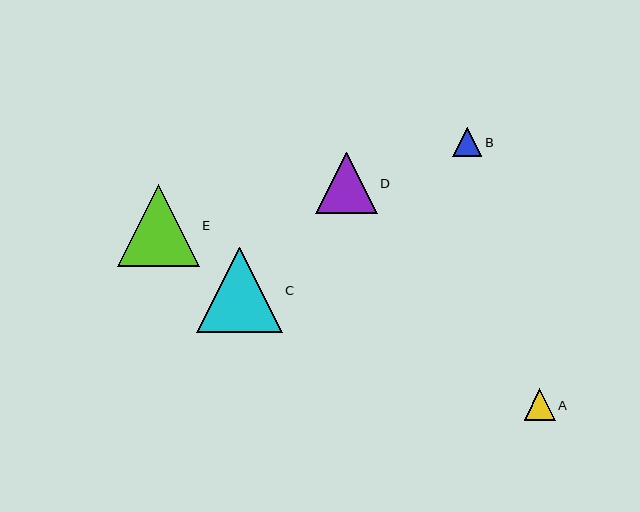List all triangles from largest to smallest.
From largest to smallest: C, E, D, A, B.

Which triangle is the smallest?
Triangle B is the smallest with a size of approximately 29 pixels.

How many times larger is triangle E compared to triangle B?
Triangle E is approximately 2.9 times the size of triangle B.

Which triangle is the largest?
Triangle C is the largest with a size of approximately 85 pixels.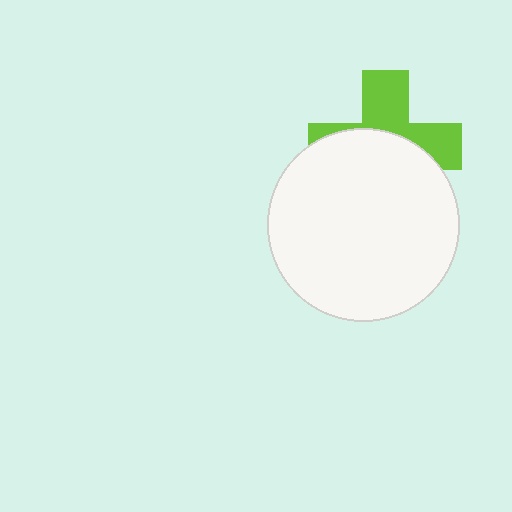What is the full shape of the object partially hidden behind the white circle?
The partially hidden object is a lime cross.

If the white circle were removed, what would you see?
You would see the complete lime cross.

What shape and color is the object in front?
The object in front is a white circle.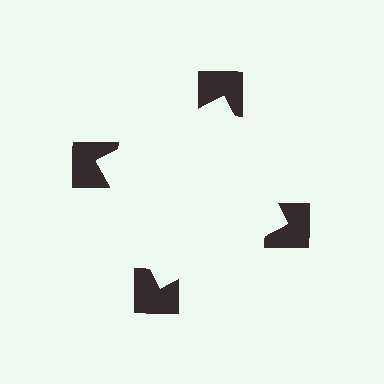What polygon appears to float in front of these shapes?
An illusory square — its edges are inferred from the aligned wedge cuts in the notched squares, not physically drawn.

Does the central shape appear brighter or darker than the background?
It typically appears slightly brighter than the background, even though no actual brightness change is drawn.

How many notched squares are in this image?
There are 4 — one at each vertex of the illusory square.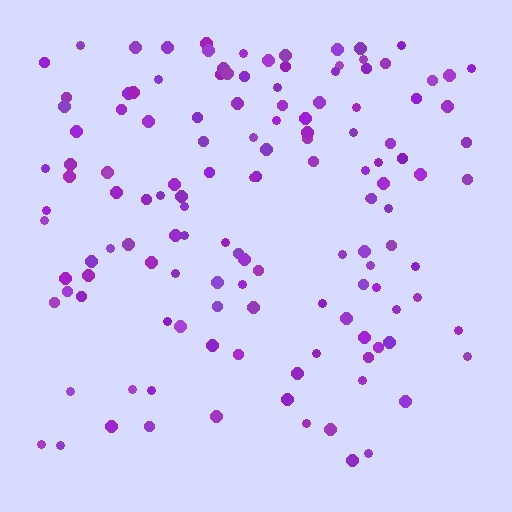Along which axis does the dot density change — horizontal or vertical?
Vertical.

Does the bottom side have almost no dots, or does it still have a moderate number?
Still a moderate number, just noticeably fewer than the top.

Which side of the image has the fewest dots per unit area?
The bottom.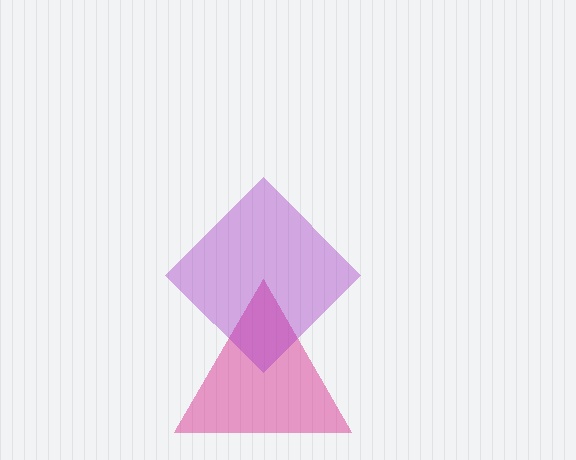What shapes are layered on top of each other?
The layered shapes are: a magenta triangle, a purple diamond.